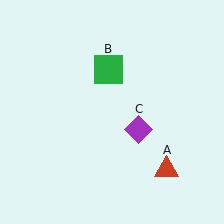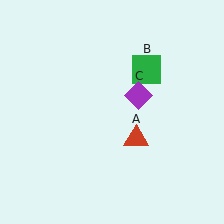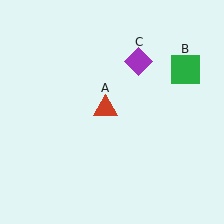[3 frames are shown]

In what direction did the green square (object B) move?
The green square (object B) moved right.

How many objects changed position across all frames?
3 objects changed position: red triangle (object A), green square (object B), purple diamond (object C).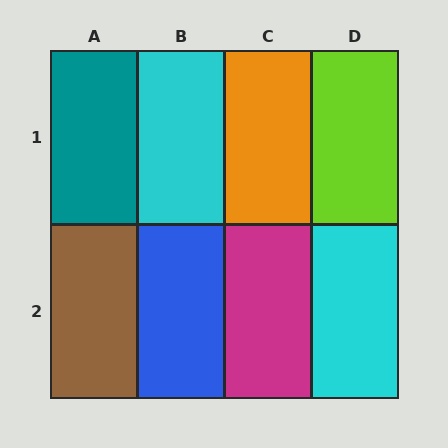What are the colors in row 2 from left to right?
Brown, blue, magenta, cyan.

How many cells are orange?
1 cell is orange.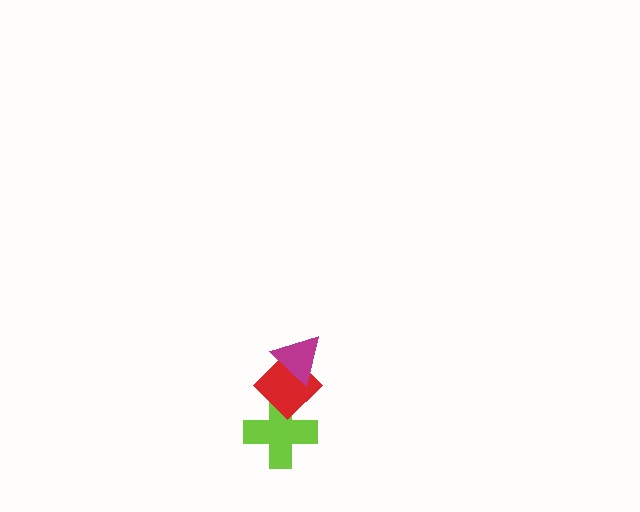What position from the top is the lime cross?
The lime cross is 3rd from the top.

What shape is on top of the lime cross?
The red diamond is on top of the lime cross.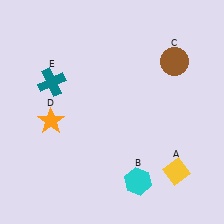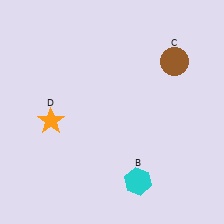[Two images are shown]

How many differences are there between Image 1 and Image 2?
There are 2 differences between the two images.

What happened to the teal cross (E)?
The teal cross (E) was removed in Image 2. It was in the top-left area of Image 1.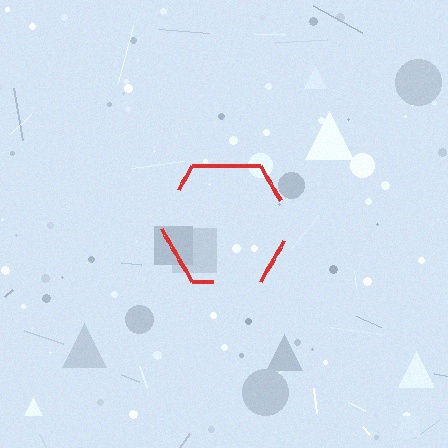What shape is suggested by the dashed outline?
The dashed outline suggests a hexagon.